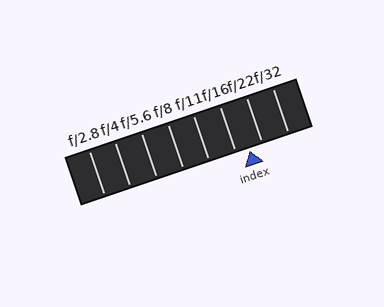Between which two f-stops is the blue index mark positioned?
The index mark is between f/16 and f/22.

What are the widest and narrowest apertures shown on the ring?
The widest aperture shown is f/2.8 and the narrowest is f/32.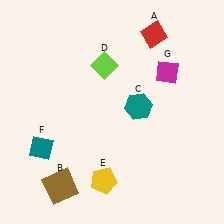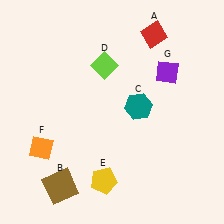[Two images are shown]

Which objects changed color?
F changed from teal to orange. G changed from magenta to purple.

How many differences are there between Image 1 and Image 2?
There are 2 differences between the two images.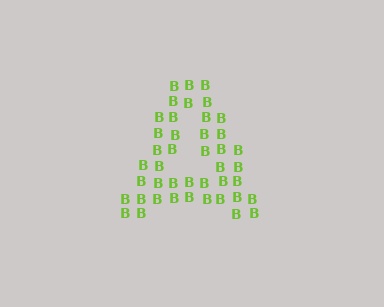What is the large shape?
The large shape is the letter A.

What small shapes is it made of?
It is made of small letter B's.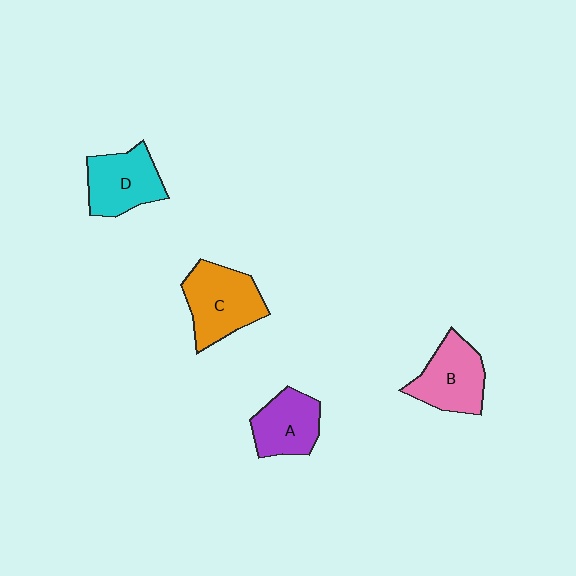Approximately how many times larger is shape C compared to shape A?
Approximately 1.3 times.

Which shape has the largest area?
Shape C (orange).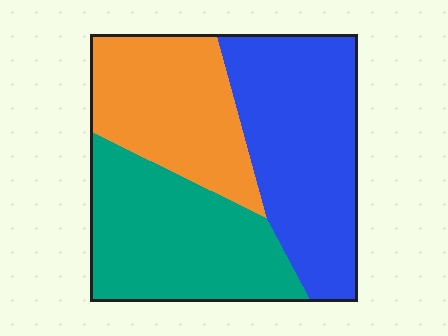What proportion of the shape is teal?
Teal takes up about one third (1/3) of the shape.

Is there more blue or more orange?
Blue.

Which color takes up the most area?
Blue, at roughly 40%.